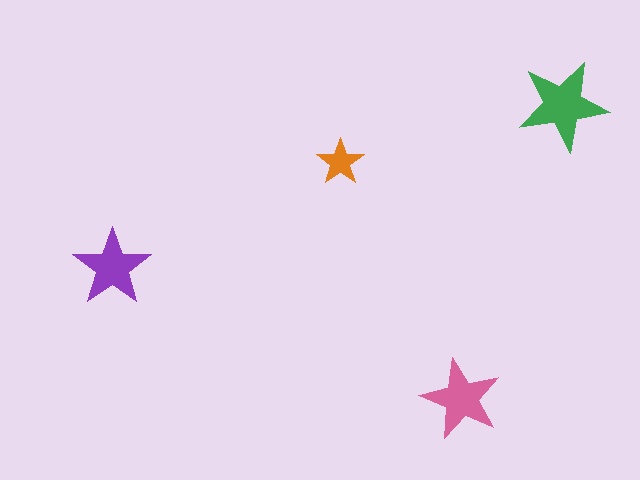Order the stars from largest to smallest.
the green one, the pink one, the purple one, the orange one.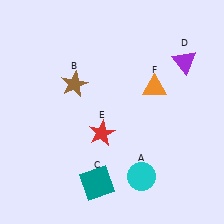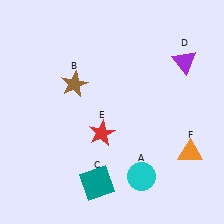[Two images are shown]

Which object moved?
The orange triangle (F) moved down.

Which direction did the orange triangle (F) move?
The orange triangle (F) moved down.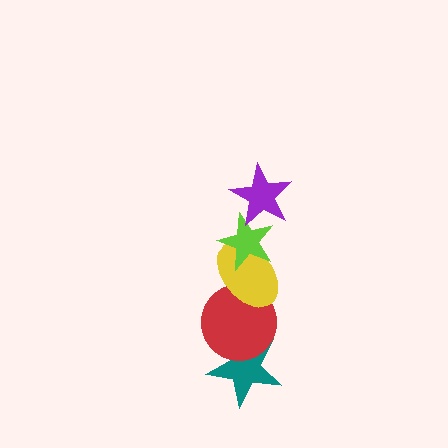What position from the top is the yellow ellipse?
The yellow ellipse is 3rd from the top.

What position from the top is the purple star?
The purple star is 1st from the top.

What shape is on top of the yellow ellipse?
The lime star is on top of the yellow ellipse.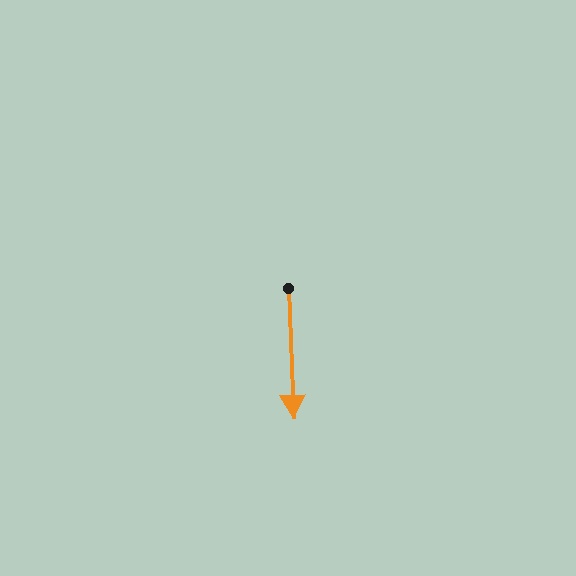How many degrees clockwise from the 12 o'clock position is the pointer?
Approximately 178 degrees.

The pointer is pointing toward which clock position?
Roughly 6 o'clock.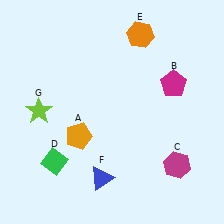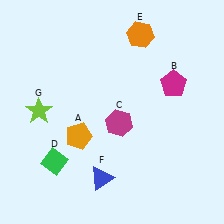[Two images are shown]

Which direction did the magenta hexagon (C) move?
The magenta hexagon (C) moved left.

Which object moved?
The magenta hexagon (C) moved left.